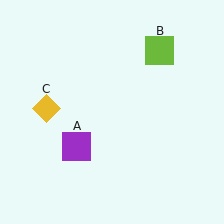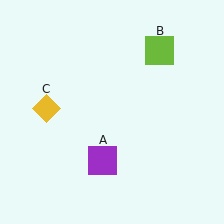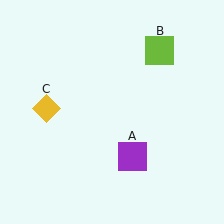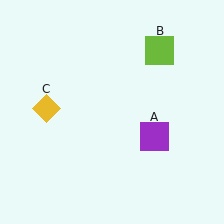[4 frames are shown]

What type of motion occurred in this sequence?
The purple square (object A) rotated counterclockwise around the center of the scene.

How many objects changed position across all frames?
1 object changed position: purple square (object A).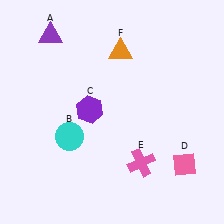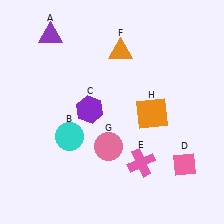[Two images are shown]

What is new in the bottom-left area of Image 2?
A pink circle (G) was added in the bottom-left area of Image 2.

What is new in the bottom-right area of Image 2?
An orange square (H) was added in the bottom-right area of Image 2.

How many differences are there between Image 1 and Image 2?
There are 2 differences between the two images.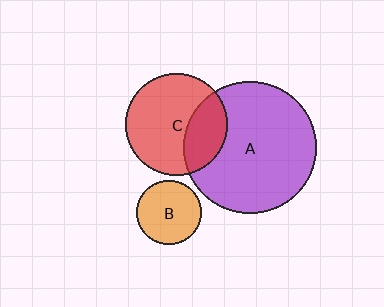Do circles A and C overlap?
Yes.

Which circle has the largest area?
Circle A (purple).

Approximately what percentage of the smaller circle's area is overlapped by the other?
Approximately 30%.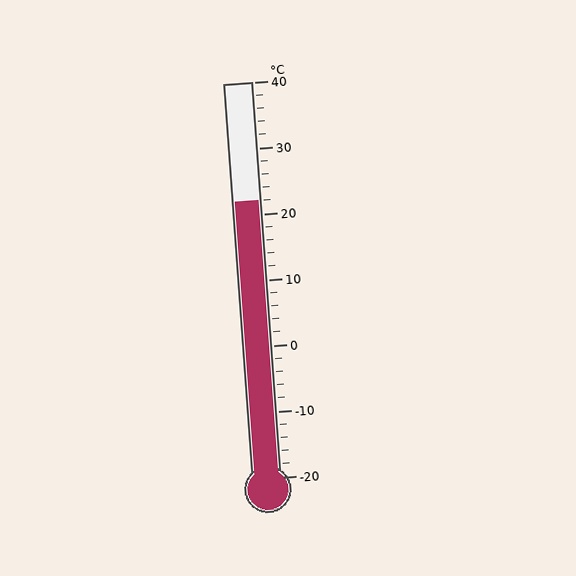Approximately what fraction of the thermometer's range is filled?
The thermometer is filled to approximately 70% of its range.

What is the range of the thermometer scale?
The thermometer scale ranges from -20°C to 40°C.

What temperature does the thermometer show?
The thermometer shows approximately 22°C.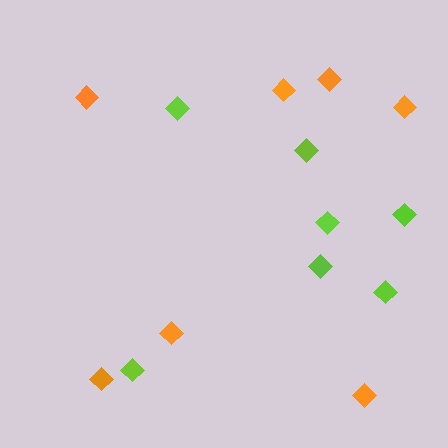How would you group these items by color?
There are 2 groups: one group of orange diamonds (7) and one group of lime diamonds (7).